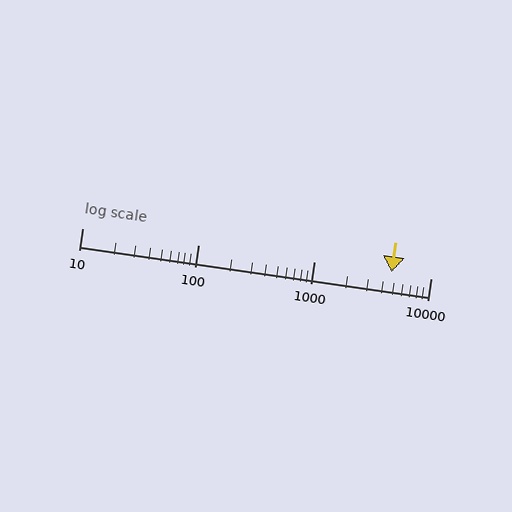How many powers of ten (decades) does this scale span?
The scale spans 3 decades, from 10 to 10000.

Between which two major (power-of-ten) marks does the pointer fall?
The pointer is between 1000 and 10000.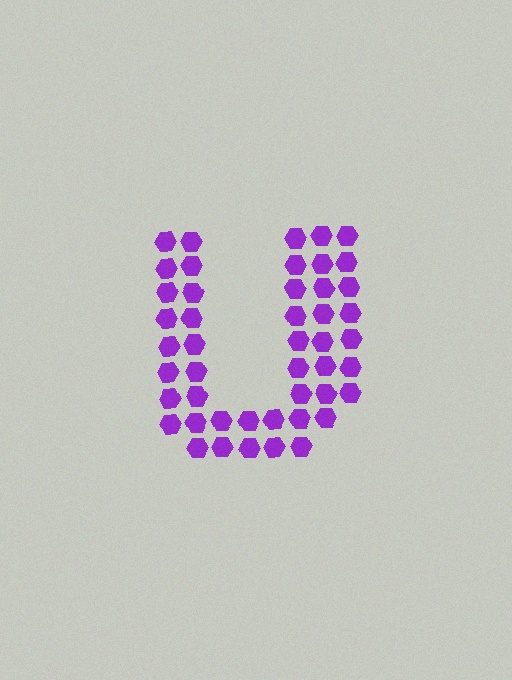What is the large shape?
The large shape is the letter U.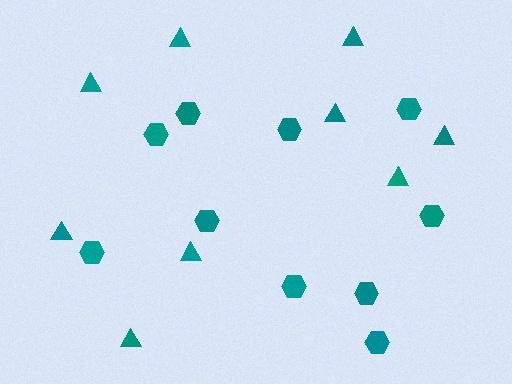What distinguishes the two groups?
There are 2 groups: one group of triangles (9) and one group of hexagons (10).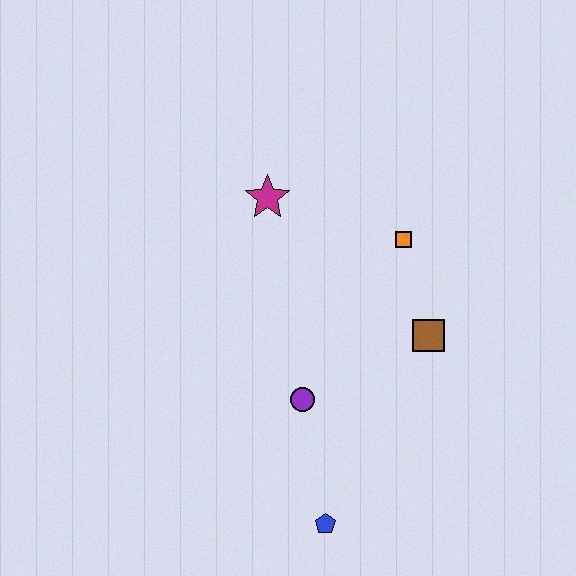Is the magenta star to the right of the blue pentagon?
No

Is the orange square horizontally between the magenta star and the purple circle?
No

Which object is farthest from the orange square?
The blue pentagon is farthest from the orange square.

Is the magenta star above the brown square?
Yes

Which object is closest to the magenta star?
The orange square is closest to the magenta star.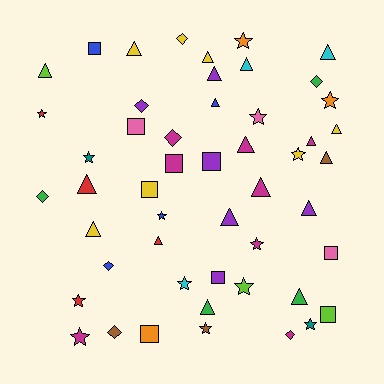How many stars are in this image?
There are 14 stars.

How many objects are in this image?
There are 50 objects.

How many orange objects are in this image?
There are 3 orange objects.